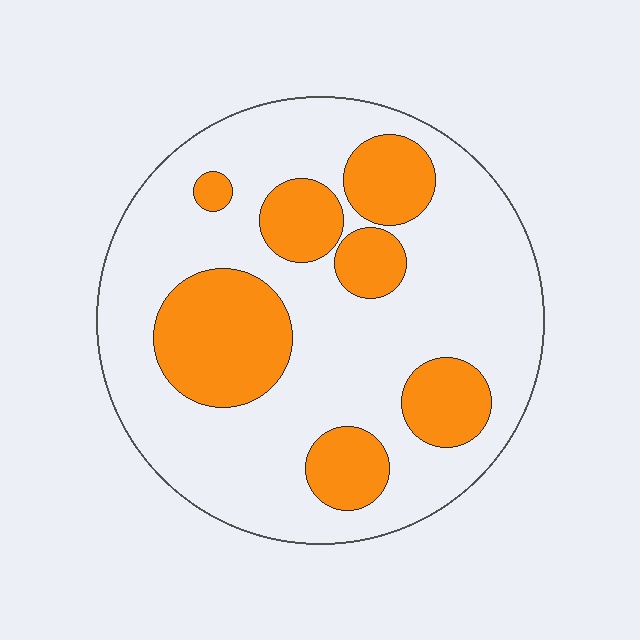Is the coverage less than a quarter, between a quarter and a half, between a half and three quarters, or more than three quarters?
Between a quarter and a half.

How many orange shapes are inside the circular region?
7.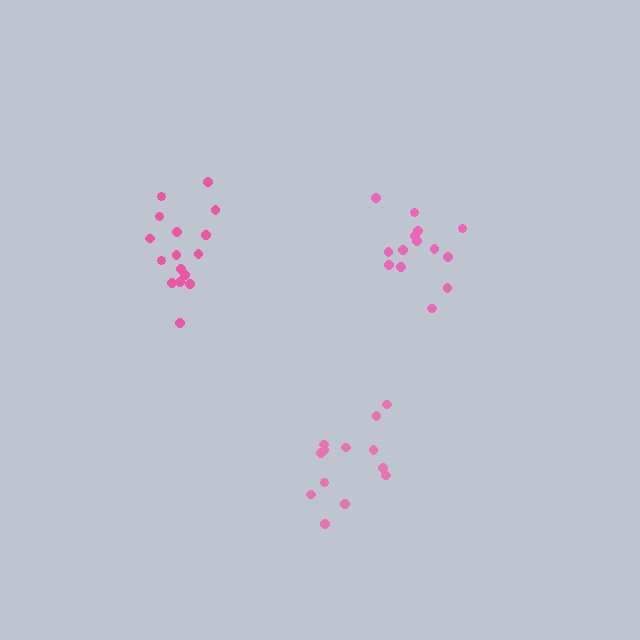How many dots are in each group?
Group 1: 16 dots, Group 2: 13 dots, Group 3: 14 dots (43 total).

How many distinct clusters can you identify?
There are 3 distinct clusters.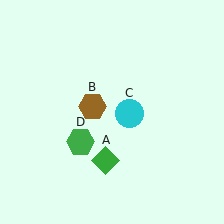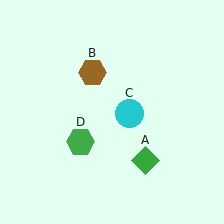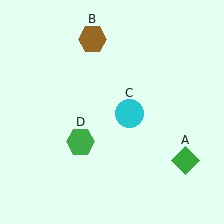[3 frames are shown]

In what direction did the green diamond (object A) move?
The green diamond (object A) moved right.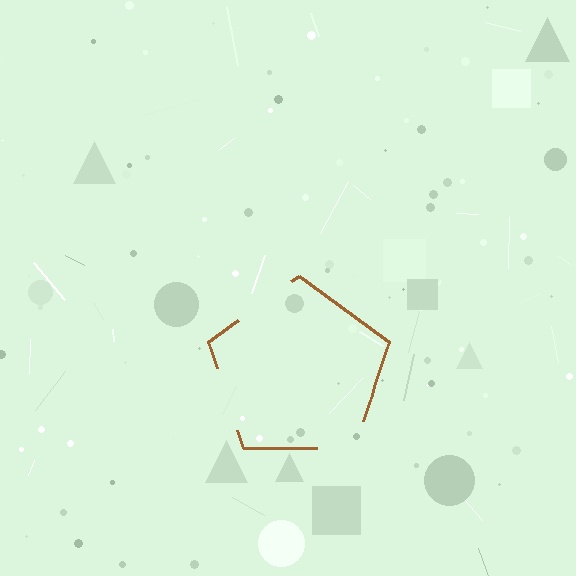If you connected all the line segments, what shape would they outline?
They would outline a pentagon.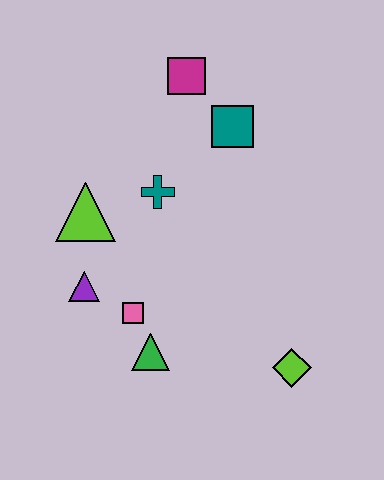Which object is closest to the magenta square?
The teal square is closest to the magenta square.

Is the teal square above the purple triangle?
Yes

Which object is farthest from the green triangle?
The magenta square is farthest from the green triangle.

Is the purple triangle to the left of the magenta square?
Yes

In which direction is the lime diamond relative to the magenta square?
The lime diamond is below the magenta square.